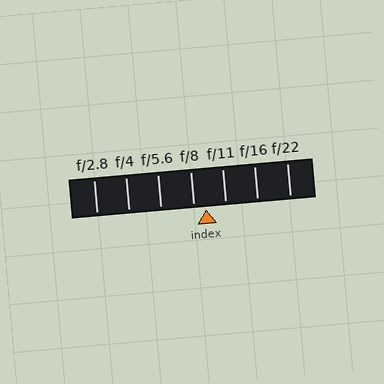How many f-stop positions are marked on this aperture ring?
There are 7 f-stop positions marked.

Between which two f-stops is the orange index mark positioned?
The index mark is between f/8 and f/11.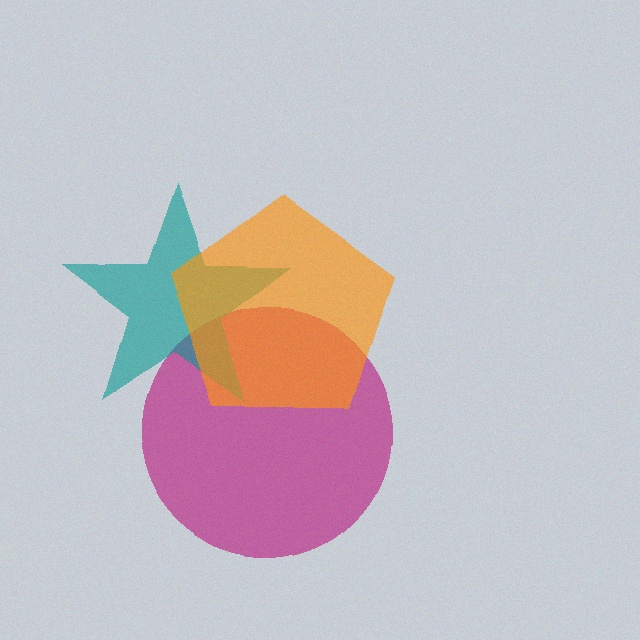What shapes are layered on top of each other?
The layered shapes are: a magenta circle, a teal star, an orange pentagon.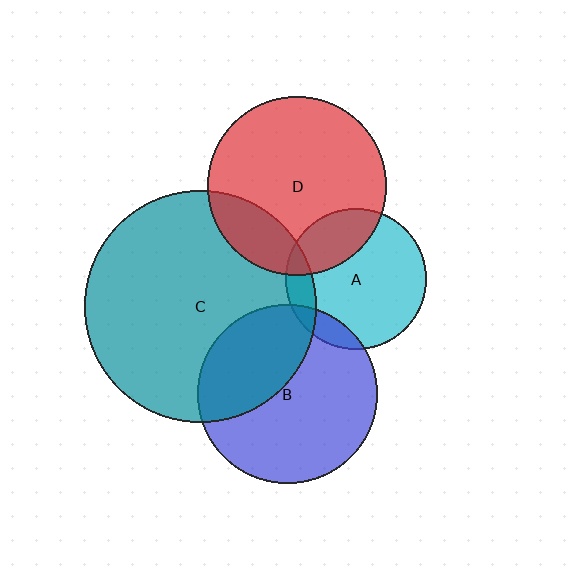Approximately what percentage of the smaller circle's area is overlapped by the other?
Approximately 10%.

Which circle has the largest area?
Circle C (teal).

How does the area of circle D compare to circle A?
Approximately 1.6 times.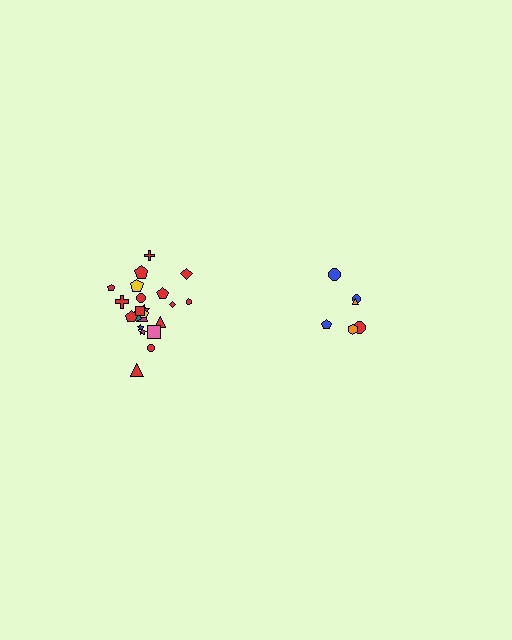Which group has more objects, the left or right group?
The left group.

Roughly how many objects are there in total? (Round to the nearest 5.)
Roughly 30 objects in total.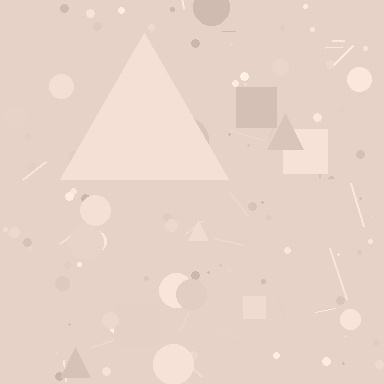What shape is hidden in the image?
A triangle is hidden in the image.